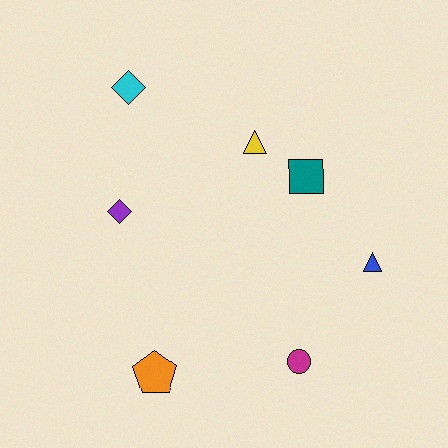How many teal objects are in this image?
There is 1 teal object.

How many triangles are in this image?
There are 2 triangles.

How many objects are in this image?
There are 7 objects.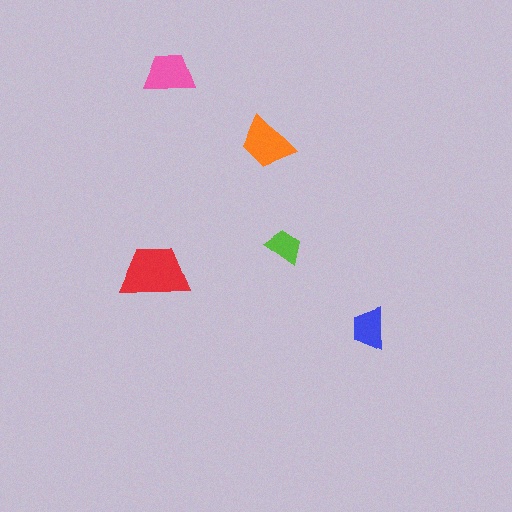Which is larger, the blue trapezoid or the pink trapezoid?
The pink one.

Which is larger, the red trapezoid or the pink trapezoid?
The red one.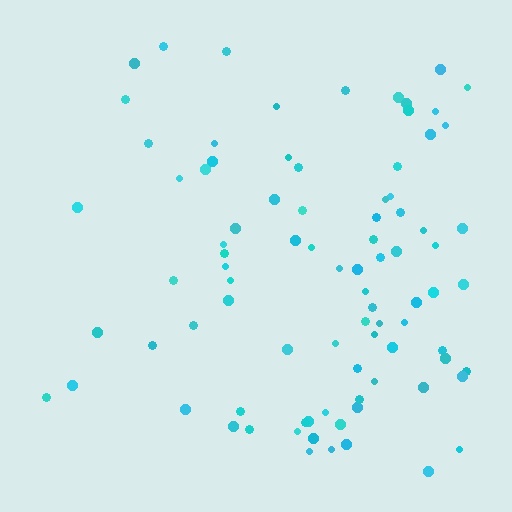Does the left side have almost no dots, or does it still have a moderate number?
Still a moderate number, just noticeably fewer than the right.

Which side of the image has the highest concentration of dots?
The right.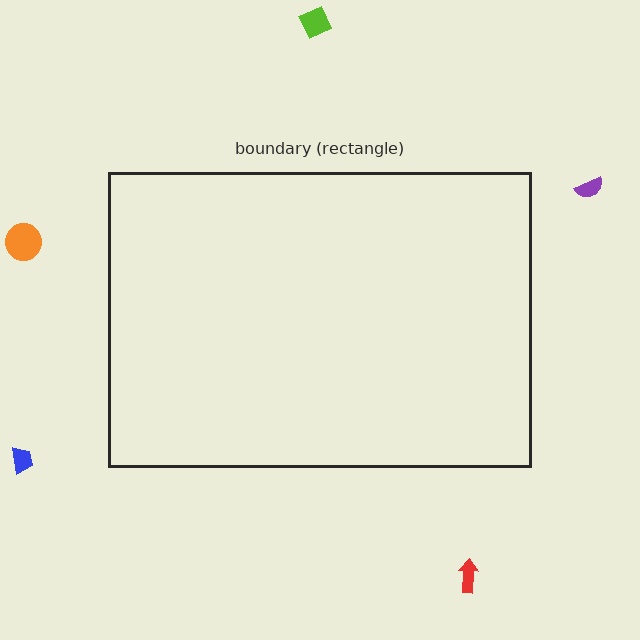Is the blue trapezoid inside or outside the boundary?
Outside.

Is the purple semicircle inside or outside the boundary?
Outside.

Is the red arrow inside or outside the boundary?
Outside.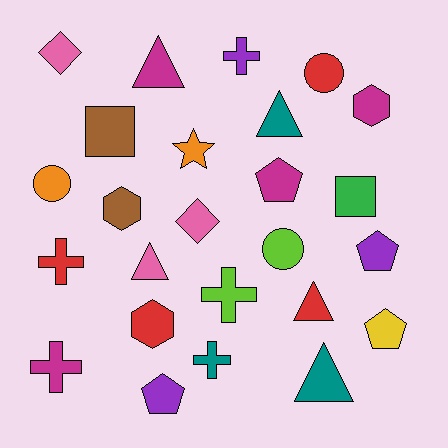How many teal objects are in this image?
There are 3 teal objects.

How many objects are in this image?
There are 25 objects.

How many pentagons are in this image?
There are 4 pentagons.